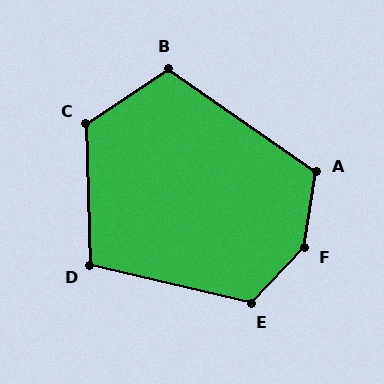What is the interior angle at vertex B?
Approximately 111 degrees (obtuse).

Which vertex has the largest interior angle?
F, at approximately 144 degrees.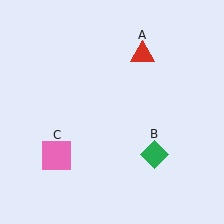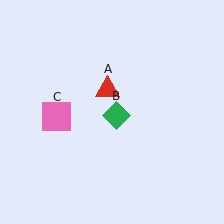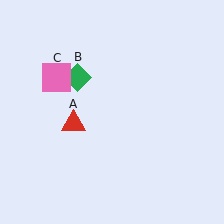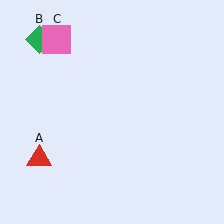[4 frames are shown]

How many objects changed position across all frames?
3 objects changed position: red triangle (object A), green diamond (object B), pink square (object C).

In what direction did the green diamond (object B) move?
The green diamond (object B) moved up and to the left.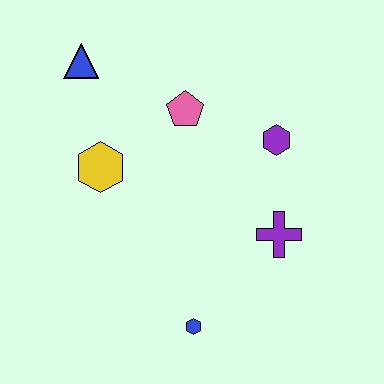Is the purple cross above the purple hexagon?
No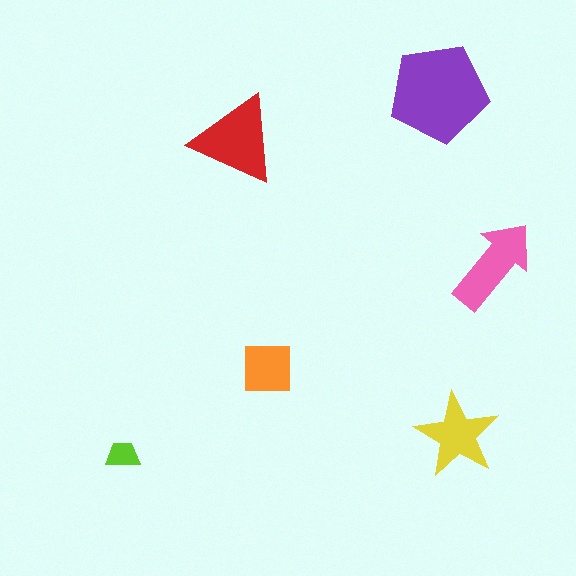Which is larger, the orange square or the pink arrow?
The pink arrow.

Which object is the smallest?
The lime trapezoid.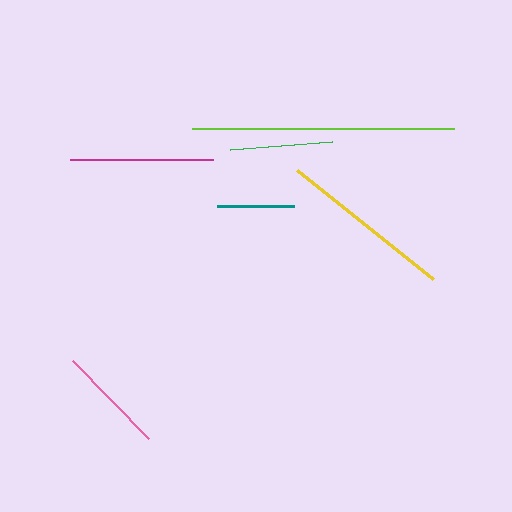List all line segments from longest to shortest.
From longest to shortest: lime, yellow, magenta, pink, green, teal.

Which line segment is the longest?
The lime line is the longest at approximately 262 pixels.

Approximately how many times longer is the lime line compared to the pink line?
The lime line is approximately 2.4 times the length of the pink line.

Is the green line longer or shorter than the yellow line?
The yellow line is longer than the green line.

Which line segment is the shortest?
The teal line is the shortest at approximately 77 pixels.